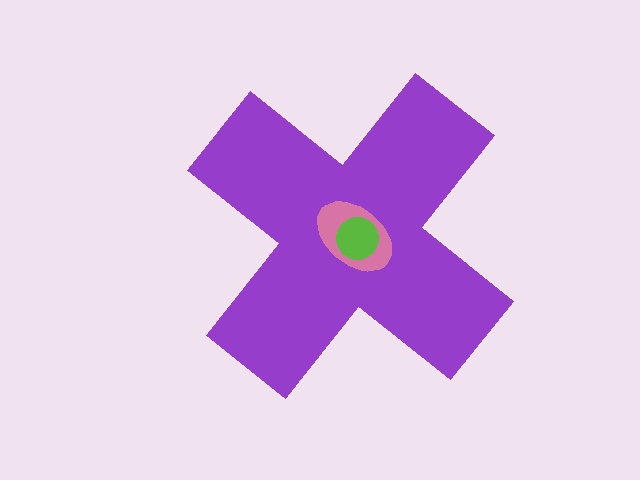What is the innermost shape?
The lime circle.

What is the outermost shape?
The purple cross.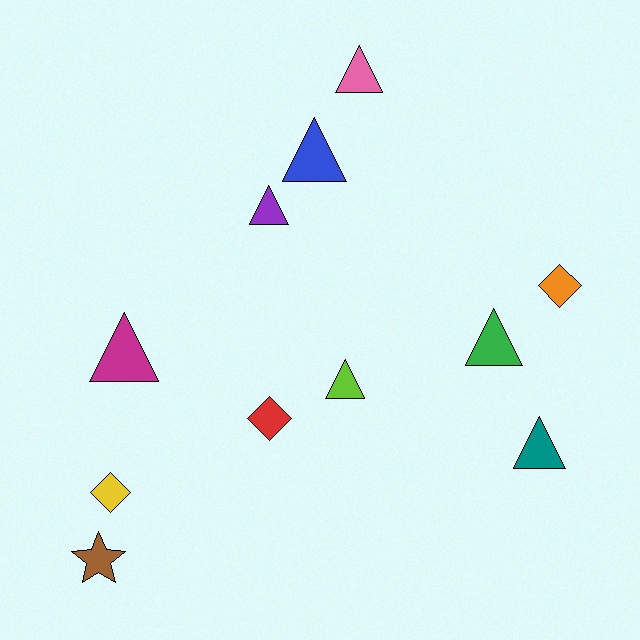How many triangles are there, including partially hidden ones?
There are 7 triangles.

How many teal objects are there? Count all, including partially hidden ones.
There is 1 teal object.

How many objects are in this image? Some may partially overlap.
There are 11 objects.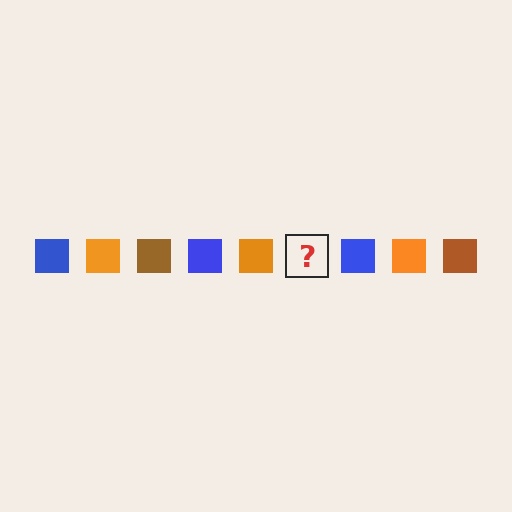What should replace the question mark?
The question mark should be replaced with a brown square.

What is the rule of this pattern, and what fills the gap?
The rule is that the pattern cycles through blue, orange, brown squares. The gap should be filled with a brown square.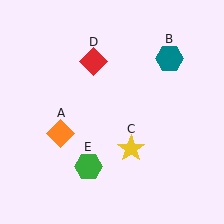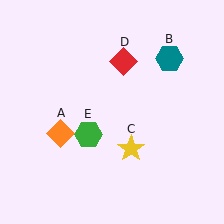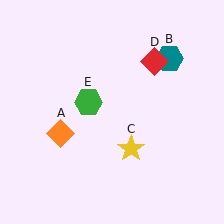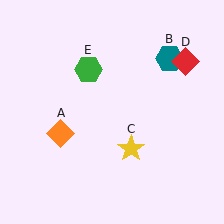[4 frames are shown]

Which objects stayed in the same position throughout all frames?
Orange diamond (object A) and teal hexagon (object B) and yellow star (object C) remained stationary.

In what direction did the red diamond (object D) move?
The red diamond (object D) moved right.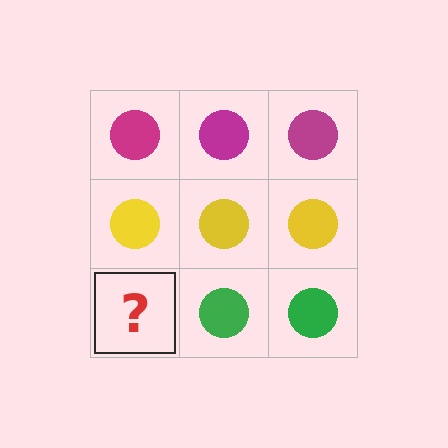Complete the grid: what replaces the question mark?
The question mark should be replaced with a green circle.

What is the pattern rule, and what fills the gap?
The rule is that each row has a consistent color. The gap should be filled with a green circle.